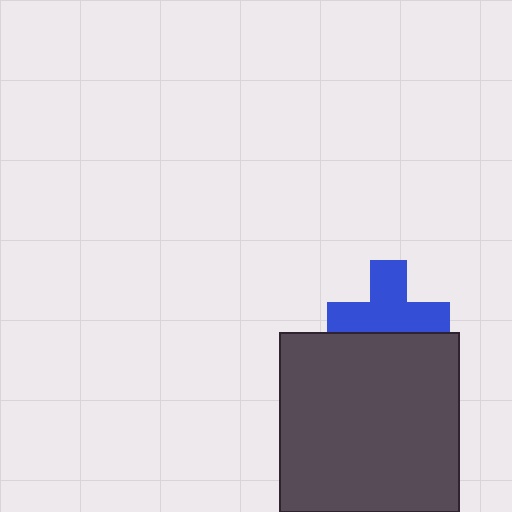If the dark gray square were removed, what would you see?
You would see the complete blue cross.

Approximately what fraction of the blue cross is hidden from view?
Roughly 34% of the blue cross is hidden behind the dark gray square.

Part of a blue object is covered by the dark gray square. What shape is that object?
It is a cross.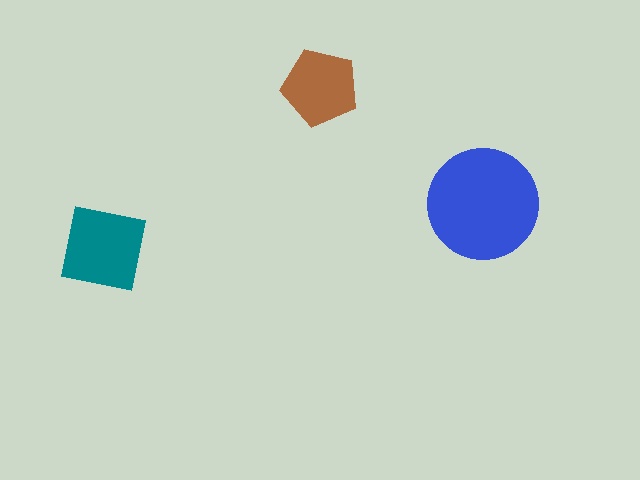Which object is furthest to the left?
The teal square is leftmost.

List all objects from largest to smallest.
The blue circle, the teal square, the brown pentagon.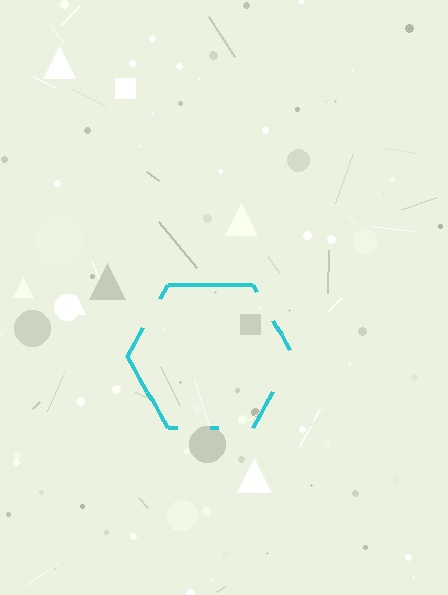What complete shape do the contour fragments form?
The contour fragments form a hexagon.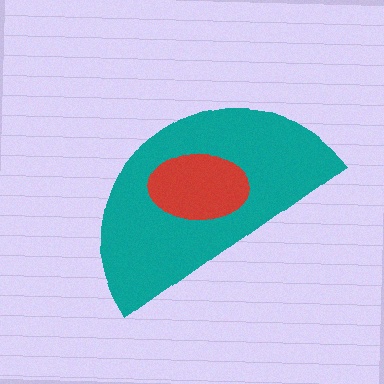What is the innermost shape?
The red ellipse.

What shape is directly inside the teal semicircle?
The red ellipse.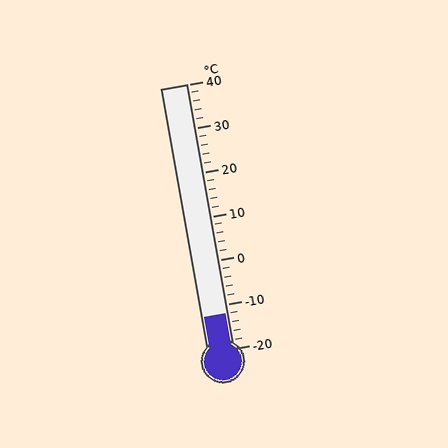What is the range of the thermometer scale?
The thermometer scale ranges from -20°C to 40°C.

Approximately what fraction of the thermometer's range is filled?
The thermometer is filled to approximately 15% of its range.